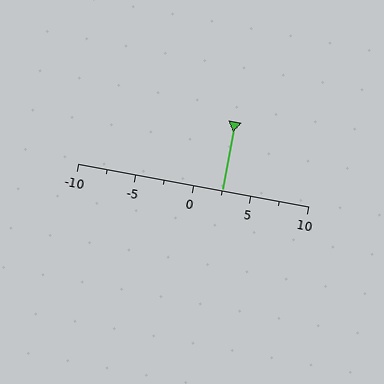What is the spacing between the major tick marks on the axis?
The major ticks are spaced 5 apart.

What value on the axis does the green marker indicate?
The marker indicates approximately 2.5.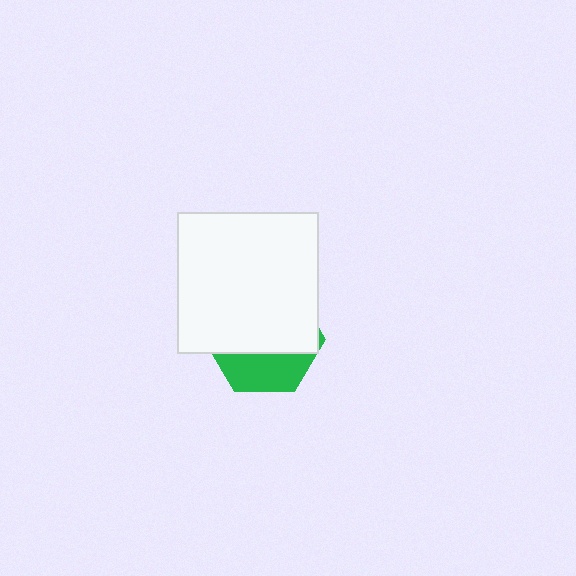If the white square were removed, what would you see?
You would see the complete green hexagon.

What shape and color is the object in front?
The object in front is a white square.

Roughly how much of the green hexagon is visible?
A small part of it is visible (roughly 33%).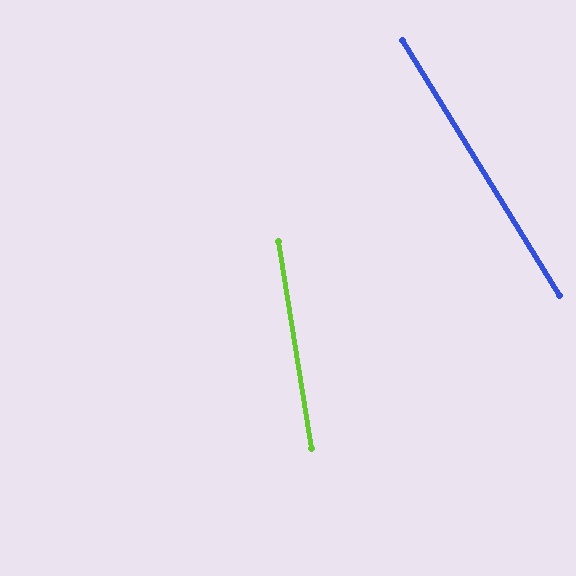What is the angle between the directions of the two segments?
Approximately 22 degrees.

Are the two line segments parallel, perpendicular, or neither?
Neither parallel nor perpendicular — they differ by about 22°.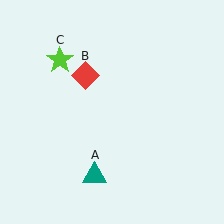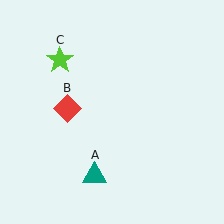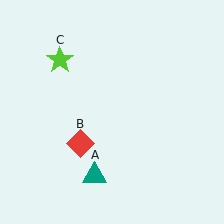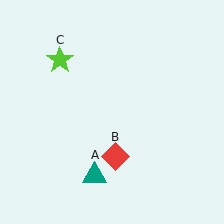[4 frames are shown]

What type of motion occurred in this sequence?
The red diamond (object B) rotated counterclockwise around the center of the scene.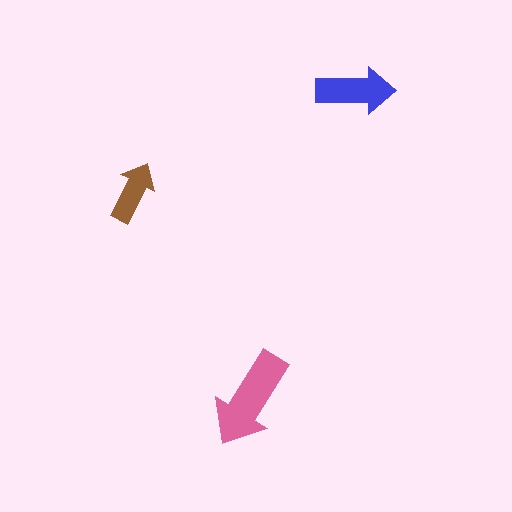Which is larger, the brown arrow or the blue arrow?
The blue one.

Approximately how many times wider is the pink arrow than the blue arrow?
About 1.5 times wider.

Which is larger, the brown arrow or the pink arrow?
The pink one.